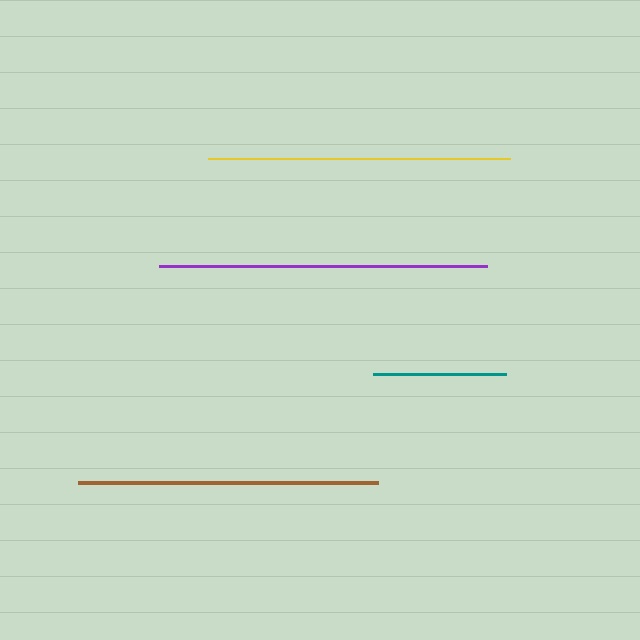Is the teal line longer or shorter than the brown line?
The brown line is longer than the teal line.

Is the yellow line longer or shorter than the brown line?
The yellow line is longer than the brown line.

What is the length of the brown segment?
The brown segment is approximately 300 pixels long.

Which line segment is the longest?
The purple line is the longest at approximately 328 pixels.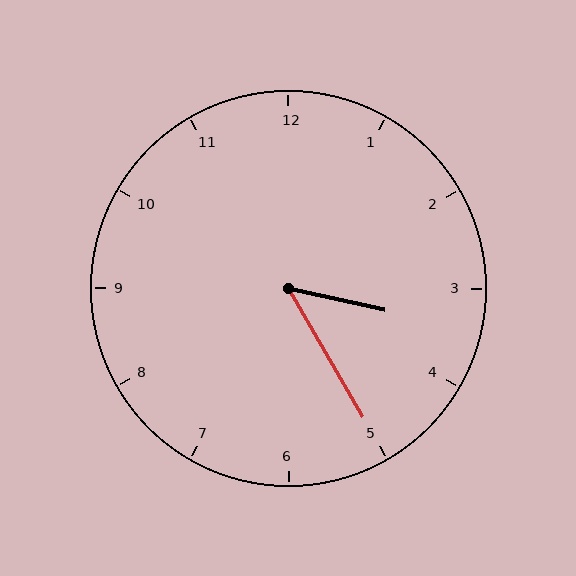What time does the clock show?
3:25.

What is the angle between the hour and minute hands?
Approximately 48 degrees.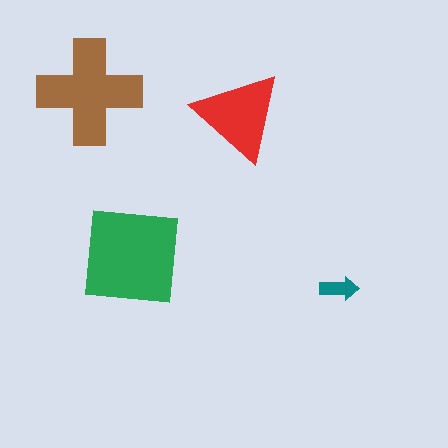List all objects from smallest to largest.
The teal arrow, the red triangle, the brown cross, the green square.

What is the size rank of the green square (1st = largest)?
1st.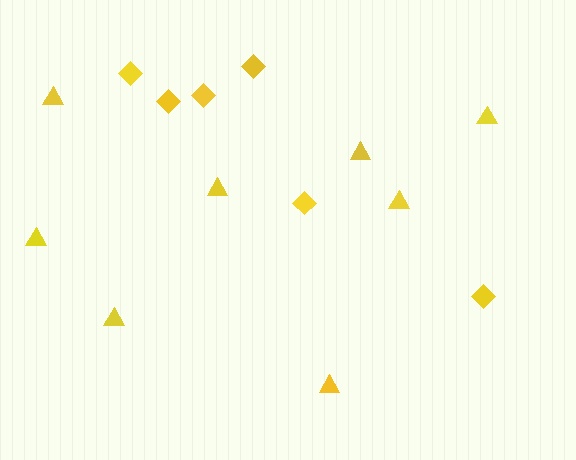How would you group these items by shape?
There are 2 groups: one group of diamonds (6) and one group of triangles (8).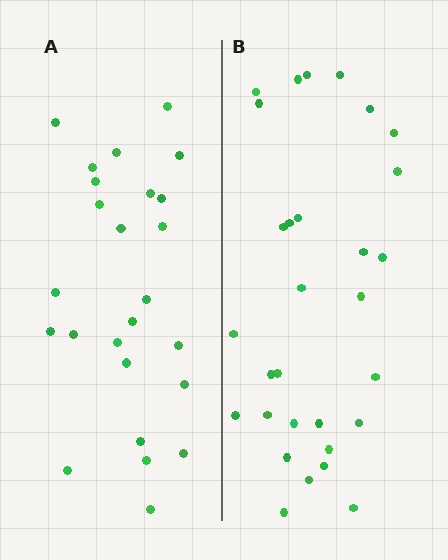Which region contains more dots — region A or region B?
Region B (the right region) has more dots.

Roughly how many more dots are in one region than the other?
Region B has about 5 more dots than region A.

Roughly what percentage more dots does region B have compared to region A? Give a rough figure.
About 20% more.